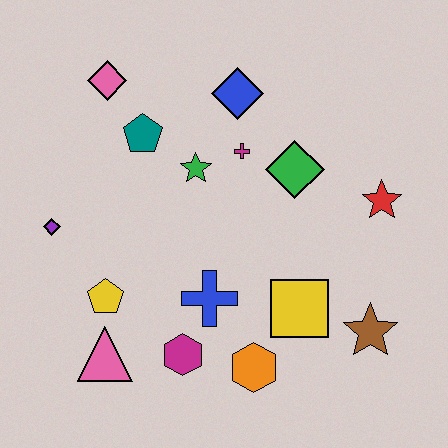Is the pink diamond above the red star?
Yes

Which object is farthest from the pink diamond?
The brown star is farthest from the pink diamond.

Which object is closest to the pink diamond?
The teal pentagon is closest to the pink diamond.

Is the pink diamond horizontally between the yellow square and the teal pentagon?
No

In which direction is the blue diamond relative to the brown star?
The blue diamond is above the brown star.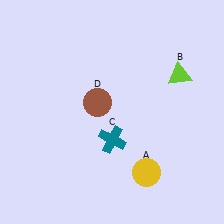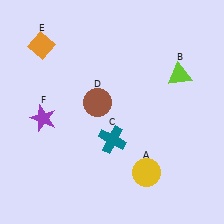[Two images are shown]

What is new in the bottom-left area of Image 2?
A purple star (F) was added in the bottom-left area of Image 2.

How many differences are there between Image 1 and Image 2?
There are 2 differences between the two images.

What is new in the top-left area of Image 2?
An orange diamond (E) was added in the top-left area of Image 2.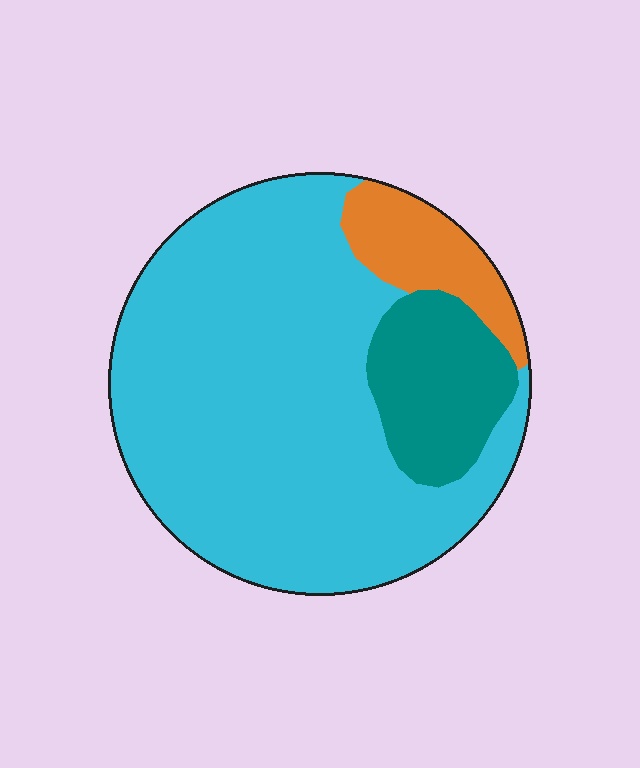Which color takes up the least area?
Orange, at roughly 10%.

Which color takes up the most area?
Cyan, at roughly 75%.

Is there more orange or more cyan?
Cyan.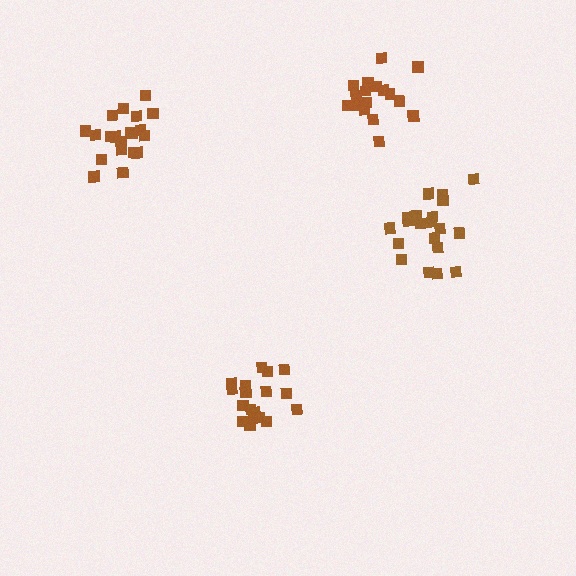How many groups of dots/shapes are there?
There are 4 groups.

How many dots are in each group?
Group 1: 20 dots, Group 2: 18 dots, Group 3: 20 dots, Group 4: 17 dots (75 total).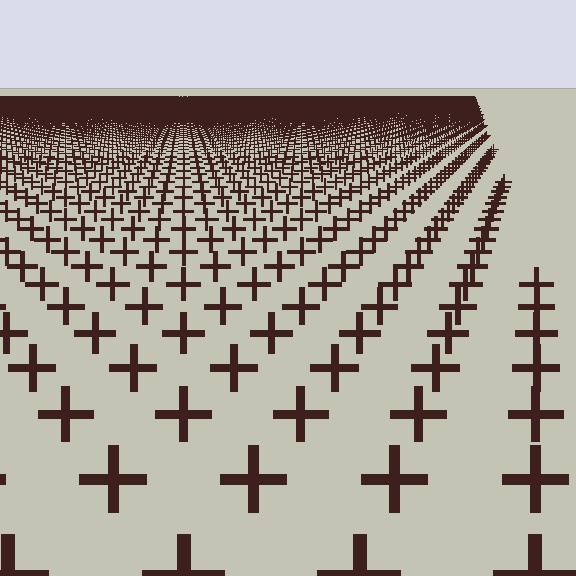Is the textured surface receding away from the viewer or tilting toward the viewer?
The surface is receding away from the viewer. Texture elements get smaller and denser toward the top.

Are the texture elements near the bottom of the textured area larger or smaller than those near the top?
Larger. Near the bottom, elements are closer to the viewer and appear at a bigger on-screen size.